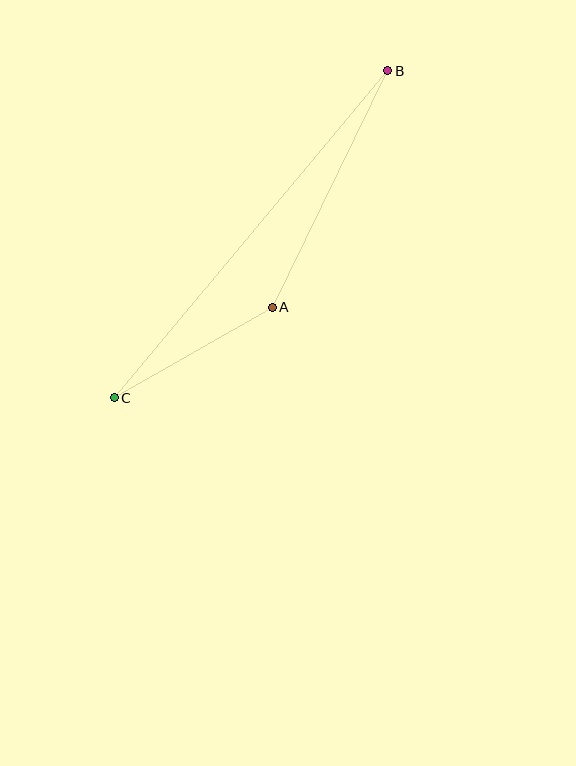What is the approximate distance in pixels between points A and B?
The distance between A and B is approximately 263 pixels.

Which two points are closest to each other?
Points A and C are closest to each other.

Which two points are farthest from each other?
Points B and C are farthest from each other.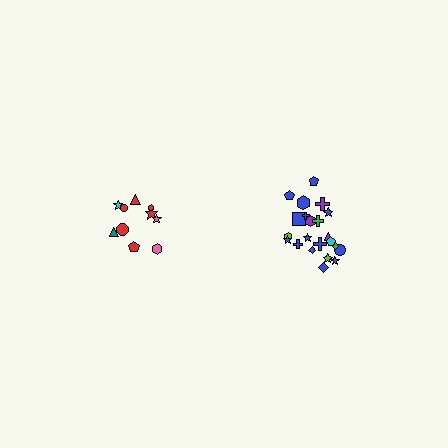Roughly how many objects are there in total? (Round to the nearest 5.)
Roughly 30 objects in total.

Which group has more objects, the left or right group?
The right group.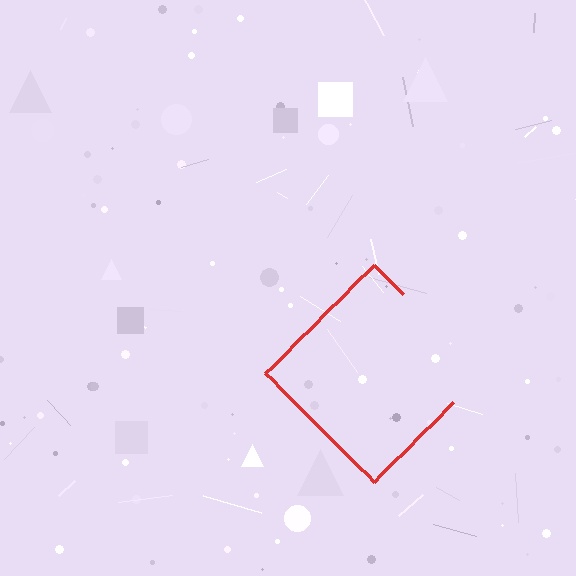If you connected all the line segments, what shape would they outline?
They would outline a diamond.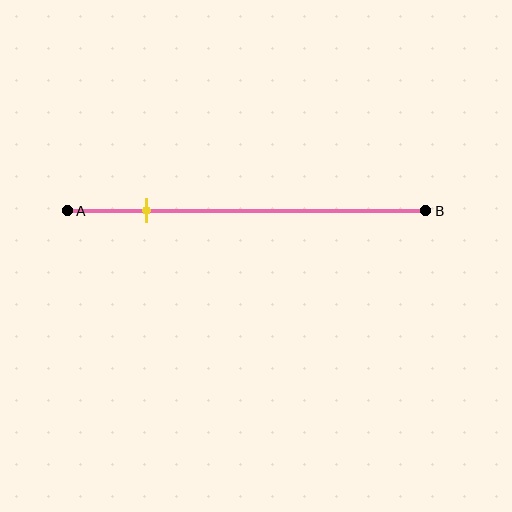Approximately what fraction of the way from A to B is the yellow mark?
The yellow mark is approximately 20% of the way from A to B.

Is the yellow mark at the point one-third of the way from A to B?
No, the mark is at about 20% from A, not at the 33% one-third point.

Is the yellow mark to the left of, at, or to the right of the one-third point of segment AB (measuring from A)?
The yellow mark is to the left of the one-third point of segment AB.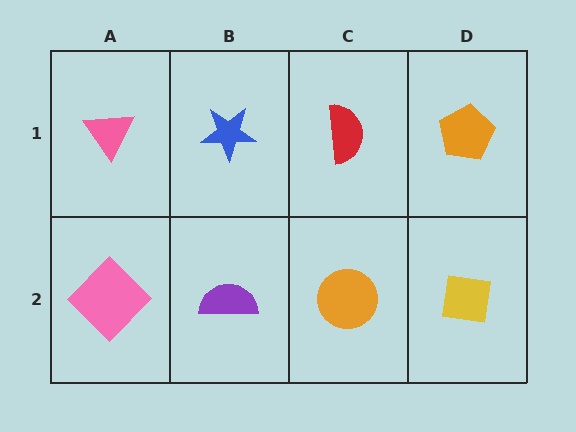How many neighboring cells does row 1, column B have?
3.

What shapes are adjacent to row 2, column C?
A red semicircle (row 1, column C), a purple semicircle (row 2, column B), a yellow square (row 2, column D).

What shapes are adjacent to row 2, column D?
An orange pentagon (row 1, column D), an orange circle (row 2, column C).